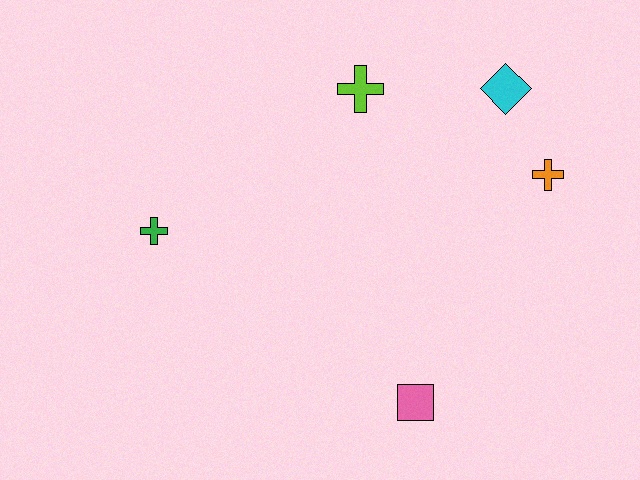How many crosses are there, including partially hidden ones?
There are 3 crosses.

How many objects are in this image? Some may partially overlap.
There are 5 objects.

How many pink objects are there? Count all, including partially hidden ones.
There is 1 pink object.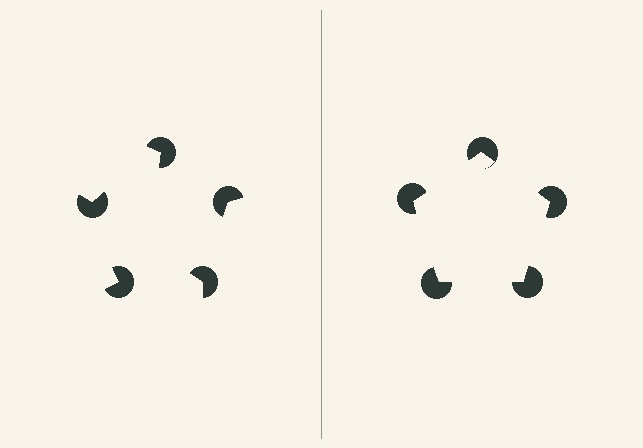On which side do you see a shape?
An illusory pentagon appears on the right side. On the left side the wedge cuts are rotated, so no coherent shape forms.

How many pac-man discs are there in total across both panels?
10 — 5 on each side.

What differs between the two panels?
The pac-man discs are positioned identically on both sides; only the wedge orientations differ. On the right they align to a pentagon; on the left they are misaligned.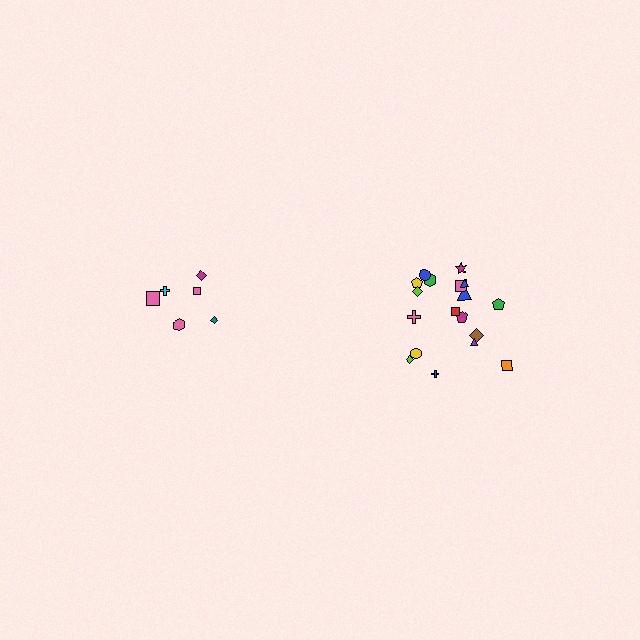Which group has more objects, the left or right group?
The right group.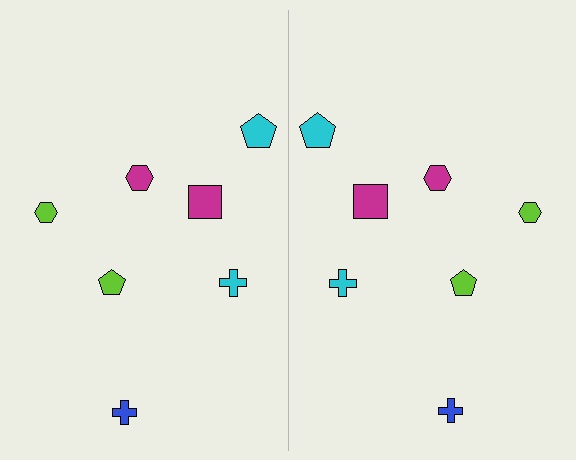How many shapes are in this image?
There are 14 shapes in this image.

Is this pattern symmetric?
Yes, this pattern has bilateral (reflection) symmetry.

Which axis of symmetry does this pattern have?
The pattern has a vertical axis of symmetry running through the center of the image.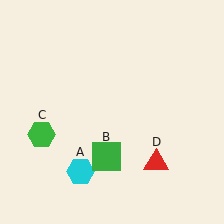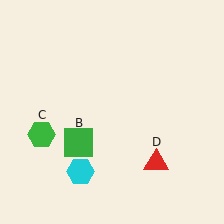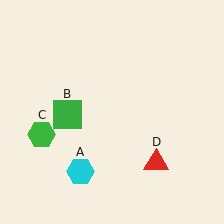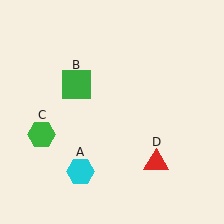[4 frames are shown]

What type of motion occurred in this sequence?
The green square (object B) rotated clockwise around the center of the scene.